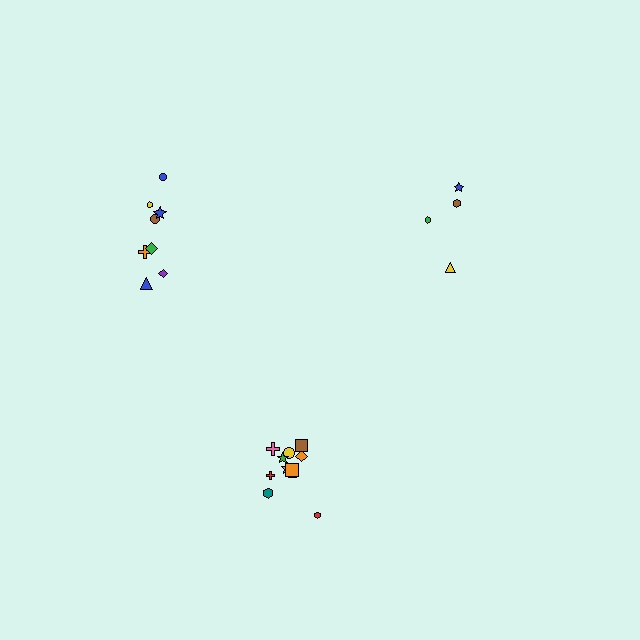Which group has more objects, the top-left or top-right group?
The top-left group.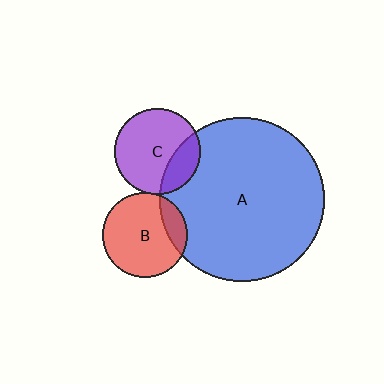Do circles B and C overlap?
Yes.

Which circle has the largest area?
Circle A (blue).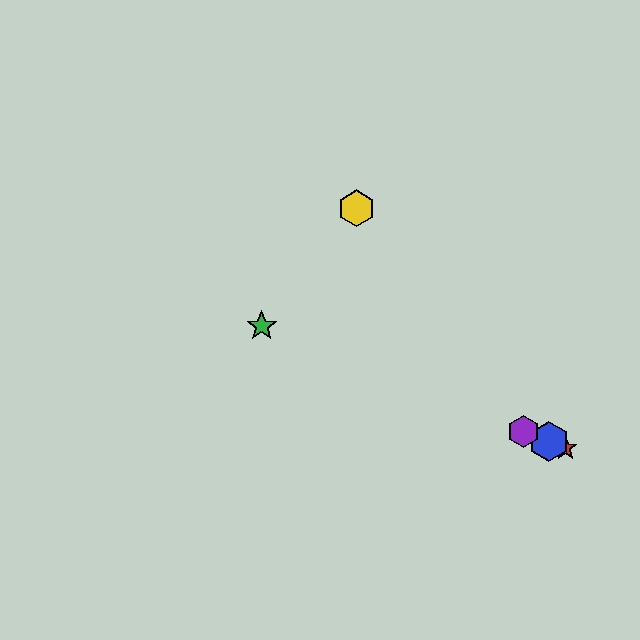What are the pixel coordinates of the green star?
The green star is at (262, 326).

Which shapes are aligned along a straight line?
The red star, the blue hexagon, the green star, the purple hexagon are aligned along a straight line.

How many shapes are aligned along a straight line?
4 shapes (the red star, the blue hexagon, the green star, the purple hexagon) are aligned along a straight line.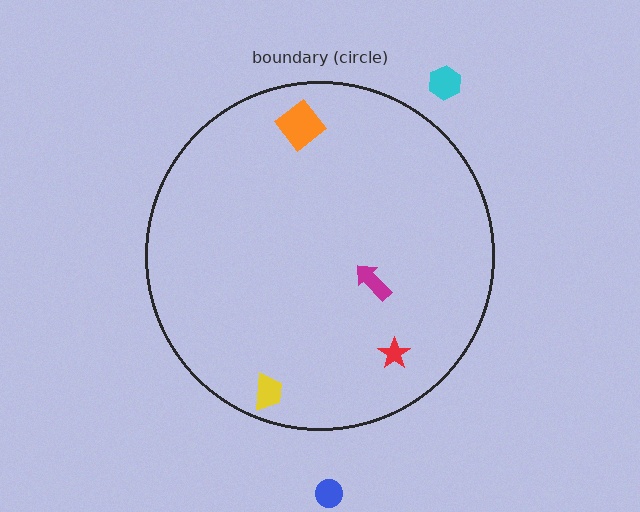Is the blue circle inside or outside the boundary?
Outside.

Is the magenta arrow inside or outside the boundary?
Inside.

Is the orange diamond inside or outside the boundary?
Inside.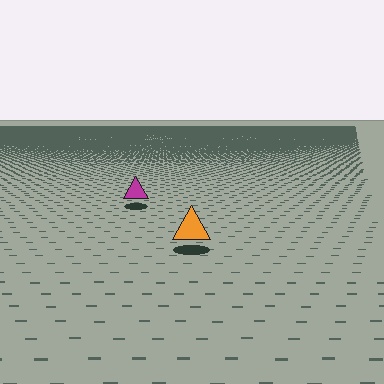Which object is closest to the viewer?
The orange triangle is closest. The texture marks near it are larger and more spread out.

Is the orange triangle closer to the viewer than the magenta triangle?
Yes. The orange triangle is closer — you can tell from the texture gradient: the ground texture is coarser near it.